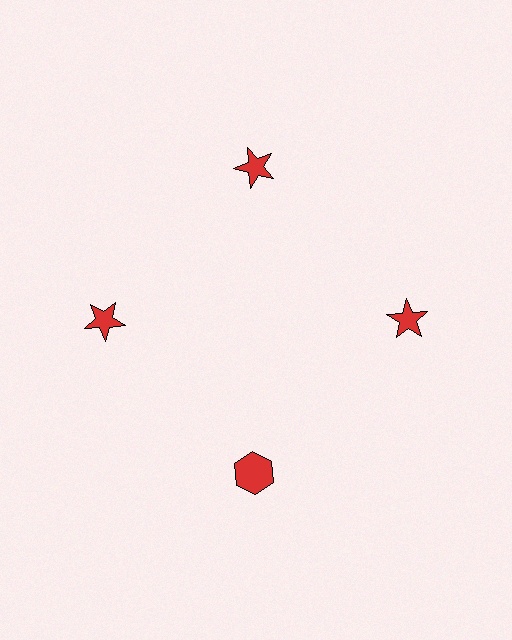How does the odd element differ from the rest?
It has a different shape: hexagon instead of star.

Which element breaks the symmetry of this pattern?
The red hexagon at roughly the 6 o'clock position breaks the symmetry. All other shapes are red stars.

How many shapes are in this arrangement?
There are 4 shapes arranged in a ring pattern.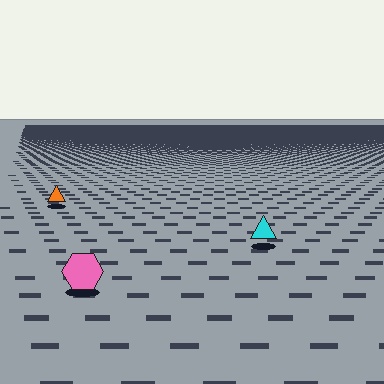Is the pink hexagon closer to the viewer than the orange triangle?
Yes. The pink hexagon is closer — you can tell from the texture gradient: the ground texture is coarser near it.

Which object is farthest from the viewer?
The orange triangle is farthest from the viewer. It appears smaller and the ground texture around it is denser.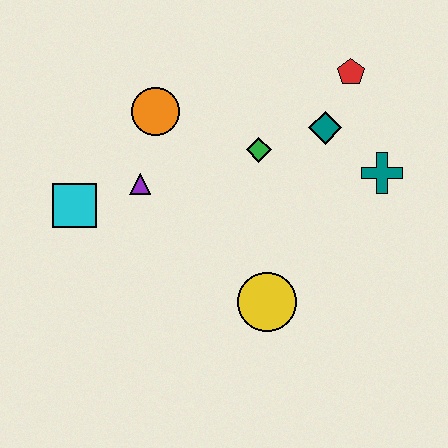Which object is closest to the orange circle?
The purple triangle is closest to the orange circle.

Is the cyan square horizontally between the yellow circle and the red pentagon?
No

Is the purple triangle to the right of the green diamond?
No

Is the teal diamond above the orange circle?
No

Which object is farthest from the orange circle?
The teal cross is farthest from the orange circle.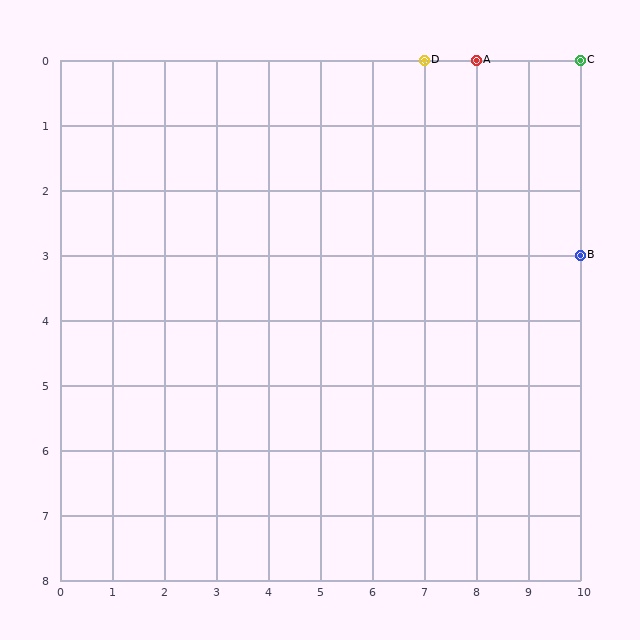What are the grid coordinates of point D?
Point D is at grid coordinates (7, 0).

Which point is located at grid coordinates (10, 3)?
Point B is at (10, 3).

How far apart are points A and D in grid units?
Points A and D are 1 column apart.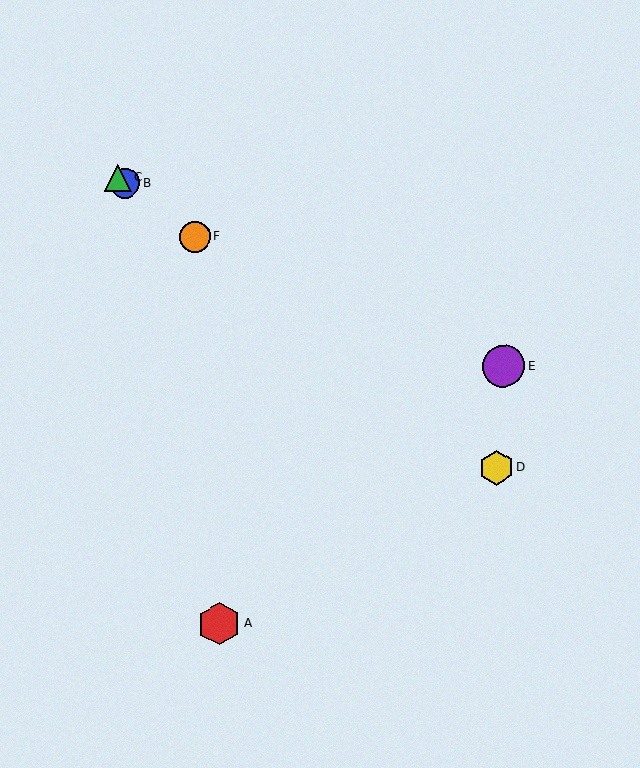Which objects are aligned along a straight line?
Objects B, C, D, F are aligned along a straight line.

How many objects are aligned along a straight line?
4 objects (B, C, D, F) are aligned along a straight line.